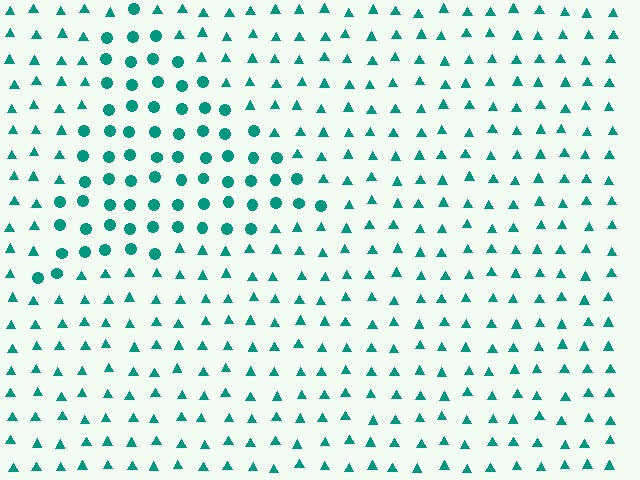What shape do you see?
I see a triangle.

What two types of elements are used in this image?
The image uses circles inside the triangle region and triangles outside it.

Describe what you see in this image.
The image is filled with small teal elements arranged in a uniform grid. A triangle-shaped region contains circles, while the surrounding area contains triangles. The boundary is defined purely by the change in element shape.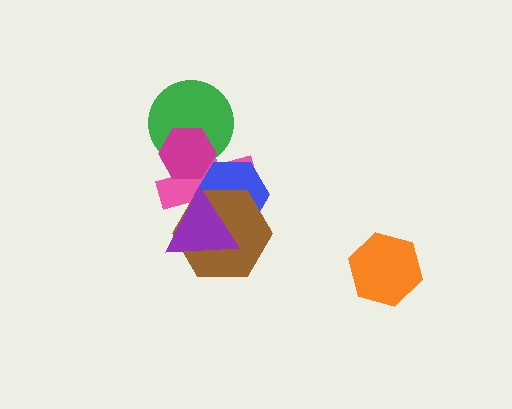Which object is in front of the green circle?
The magenta hexagon is in front of the green circle.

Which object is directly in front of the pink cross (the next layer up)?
The blue hexagon is directly in front of the pink cross.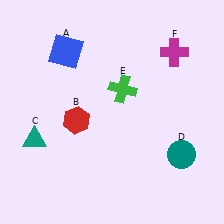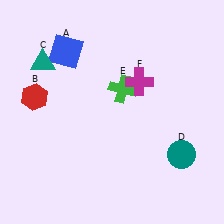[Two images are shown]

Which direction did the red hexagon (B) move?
The red hexagon (B) moved left.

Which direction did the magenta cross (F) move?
The magenta cross (F) moved left.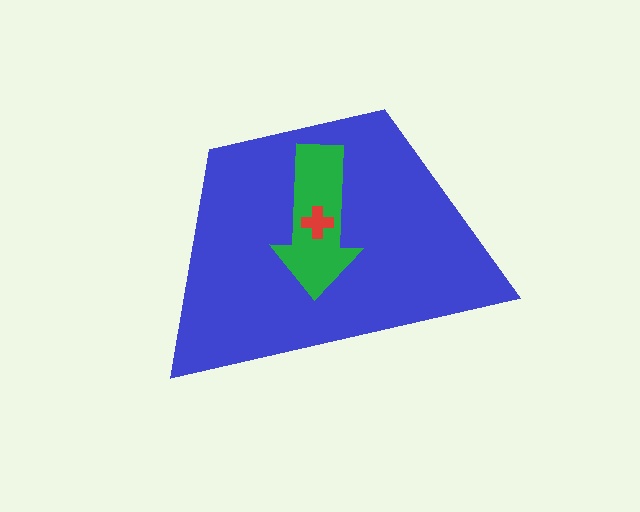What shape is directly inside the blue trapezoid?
The green arrow.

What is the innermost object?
The red cross.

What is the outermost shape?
The blue trapezoid.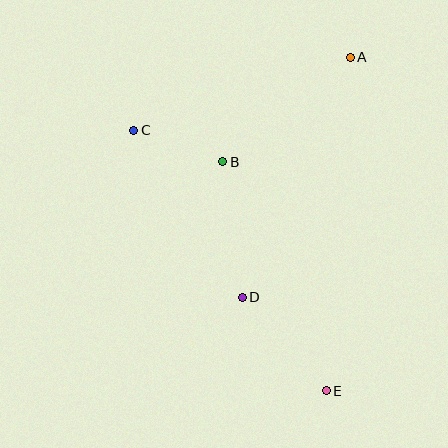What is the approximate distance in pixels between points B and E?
The distance between B and E is approximately 252 pixels.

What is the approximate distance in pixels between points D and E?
The distance between D and E is approximately 126 pixels.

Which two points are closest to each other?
Points B and C are closest to each other.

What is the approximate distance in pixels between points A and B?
The distance between A and B is approximately 165 pixels.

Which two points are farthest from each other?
Points A and E are farthest from each other.